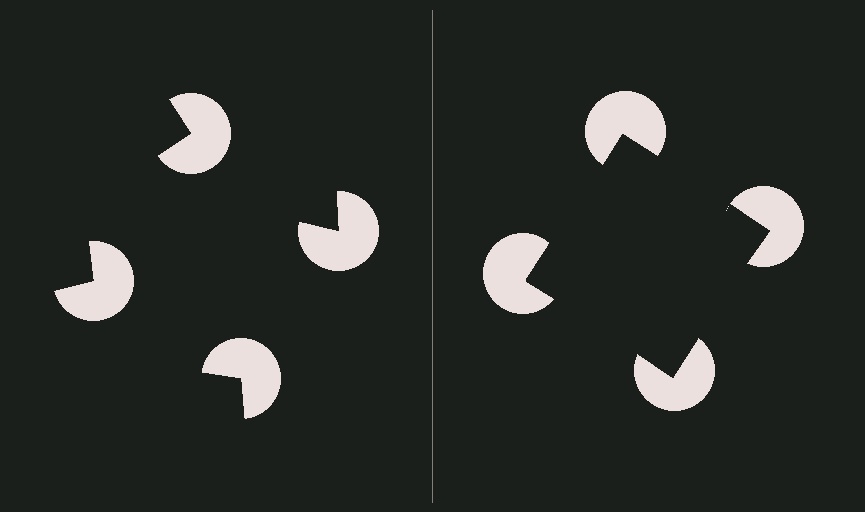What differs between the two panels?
The pac-man discs are positioned identically on both sides; only the wedge orientations differ. On the right they align to a square; on the left they are misaligned.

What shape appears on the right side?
An illusory square.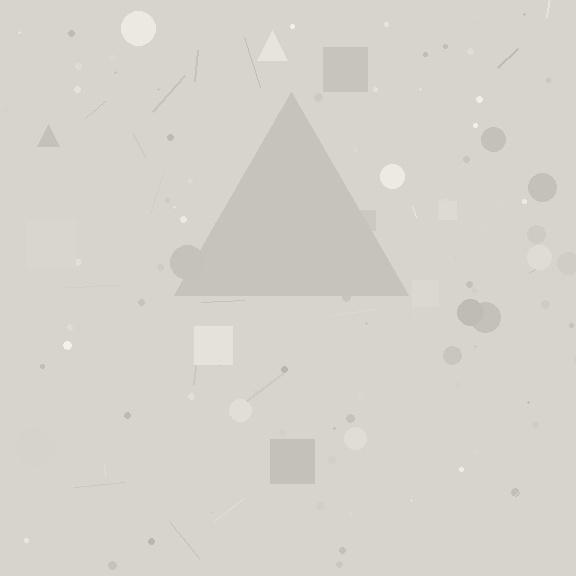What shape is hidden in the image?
A triangle is hidden in the image.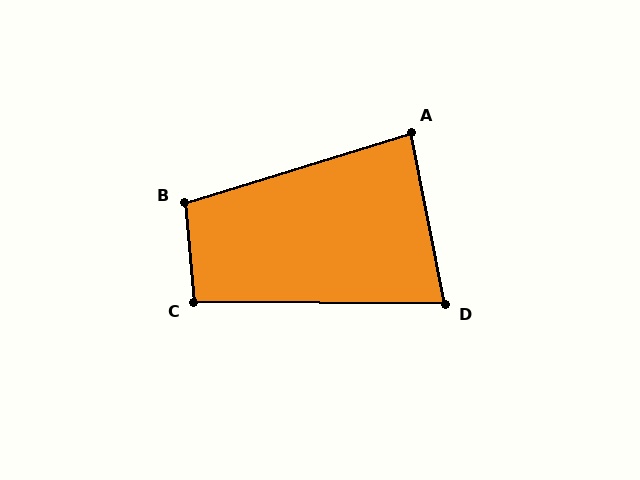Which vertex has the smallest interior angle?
D, at approximately 78 degrees.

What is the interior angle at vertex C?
Approximately 96 degrees (obtuse).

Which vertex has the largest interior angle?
B, at approximately 102 degrees.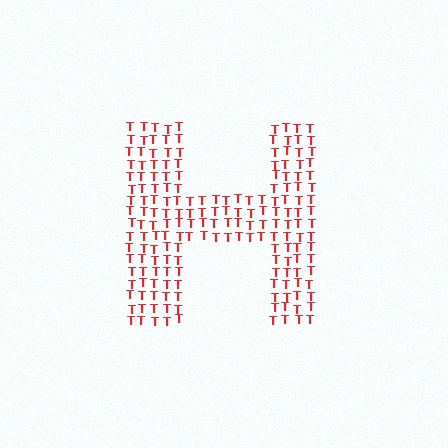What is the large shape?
The large shape is the letter H.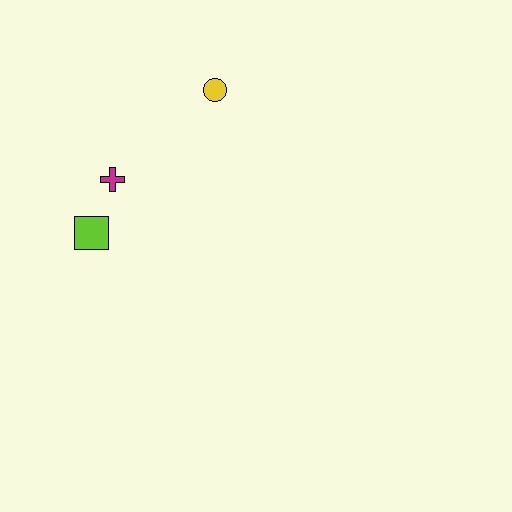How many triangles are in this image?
There are no triangles.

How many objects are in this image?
There are 3 objects.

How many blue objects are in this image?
There are no blue objects.